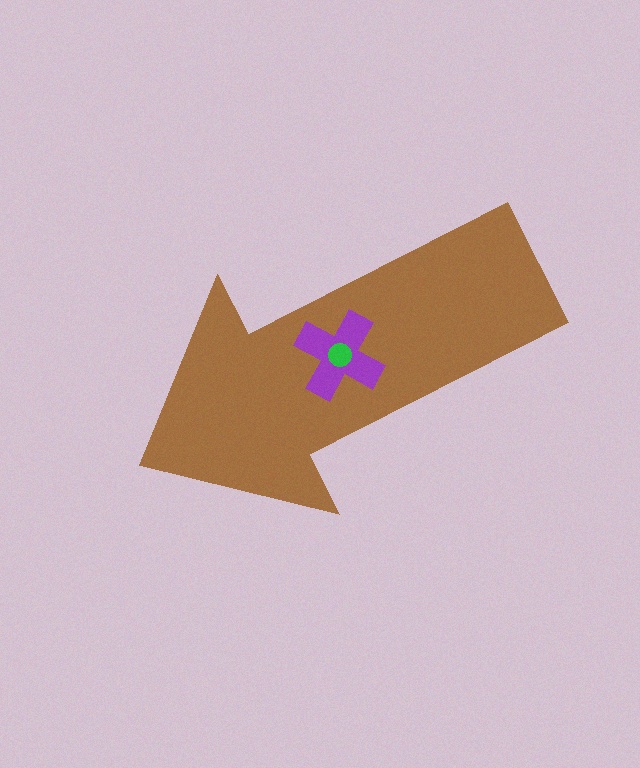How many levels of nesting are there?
3.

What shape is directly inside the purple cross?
The green circle.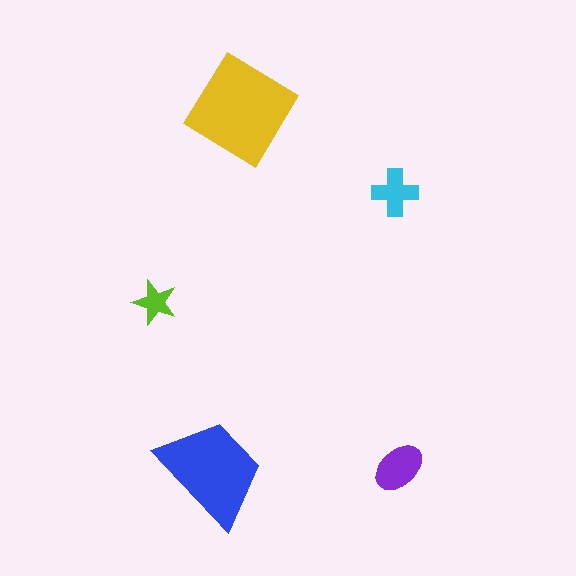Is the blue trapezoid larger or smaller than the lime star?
Larger.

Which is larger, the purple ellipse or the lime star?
The purple ellipse.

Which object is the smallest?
The lime star.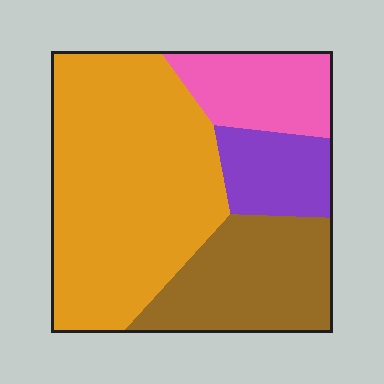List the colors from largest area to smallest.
From largest to smallest: orange, brown, pink, purple.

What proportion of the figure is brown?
Brown takes up about one quarter (1/4) of the figure.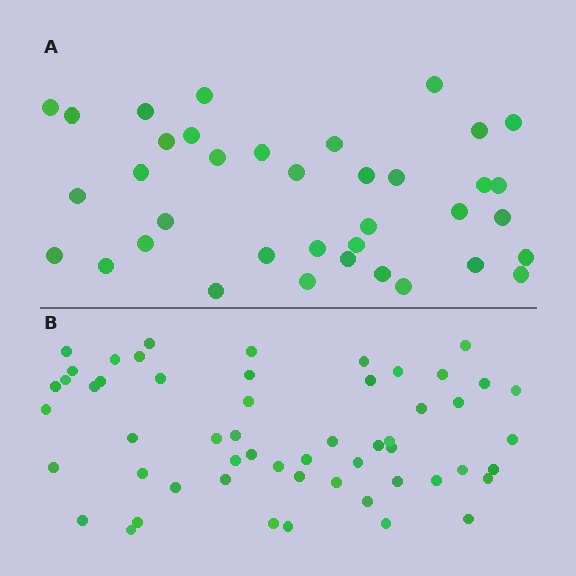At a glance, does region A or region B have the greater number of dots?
Region B (the bottom region) has more dots.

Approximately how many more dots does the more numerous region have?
Region B has approximately 20 more dots than region A.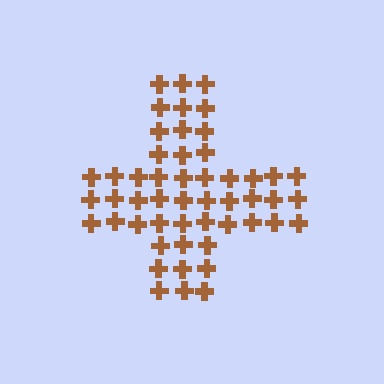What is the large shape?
The large shape is a cross.